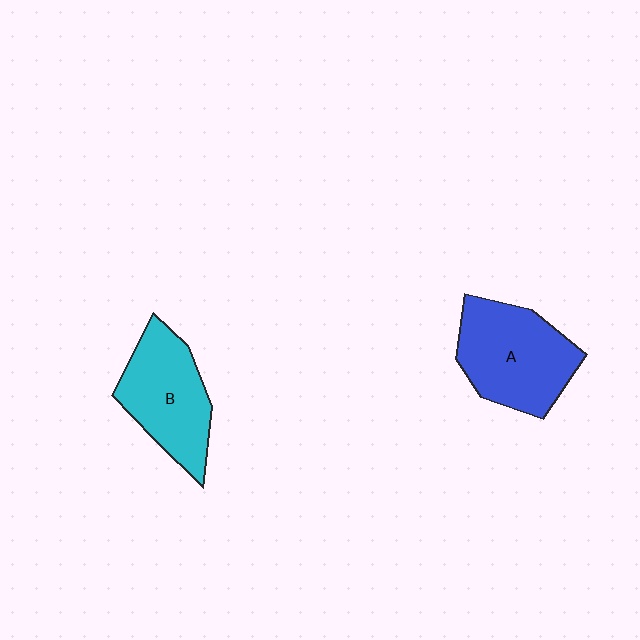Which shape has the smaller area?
Shape B (cyan).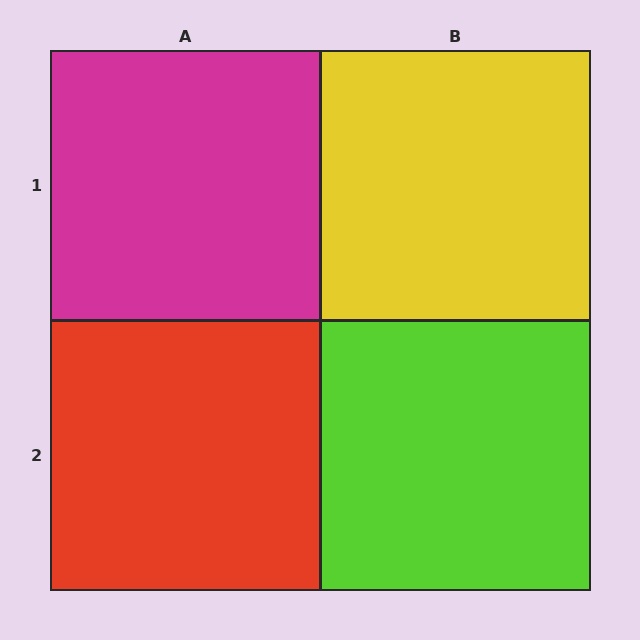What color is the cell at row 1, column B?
Yellow.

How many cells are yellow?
1 cell is yellow.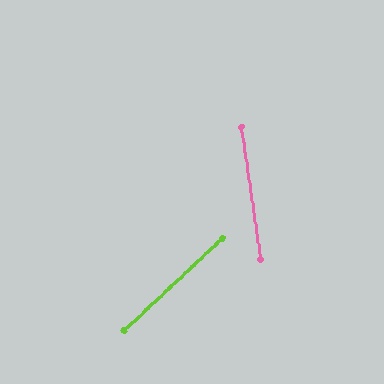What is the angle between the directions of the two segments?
Approximately 55 degrees.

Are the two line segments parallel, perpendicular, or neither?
Neither parallel nor perpendicular — they differ by about 55°.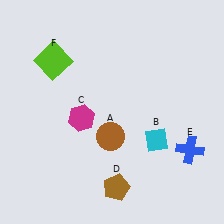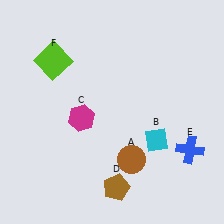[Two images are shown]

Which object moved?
The brown circle (A) moved down.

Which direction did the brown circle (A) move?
The brown circle (A) moved down.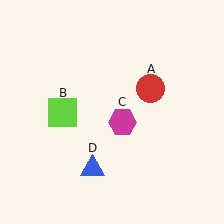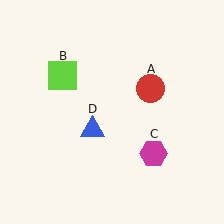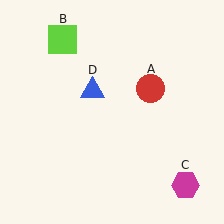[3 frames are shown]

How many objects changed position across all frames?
3 objects changed position: lime square (object B), magenta hexagon (object C), blue triangle (object D).